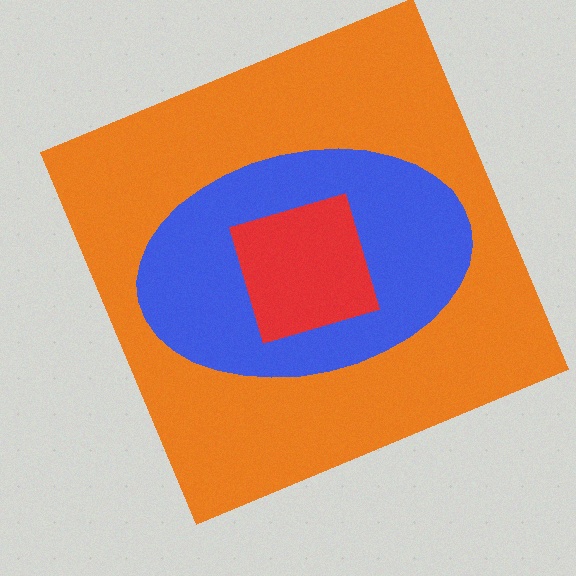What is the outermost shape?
The orange square.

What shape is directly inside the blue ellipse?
The red diamond.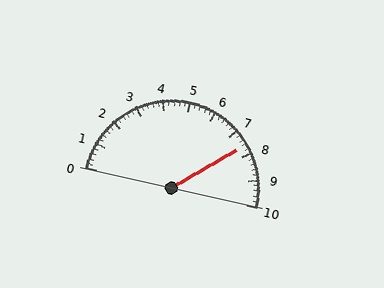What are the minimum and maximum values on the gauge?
The gauge ranges from 0 to 10.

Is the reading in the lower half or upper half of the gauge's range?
The reading is in the upper half of the range (0 to 10).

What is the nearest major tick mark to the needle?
The nearest major tick mark is 8.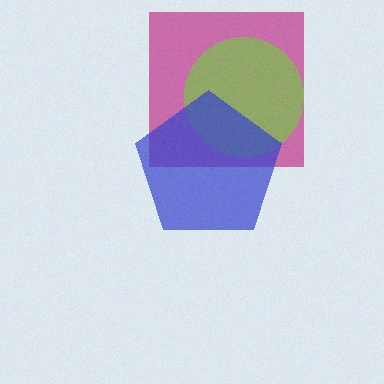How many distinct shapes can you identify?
There are 3 distinct shapes: a magenta square, a lime circle, a blue pentagon.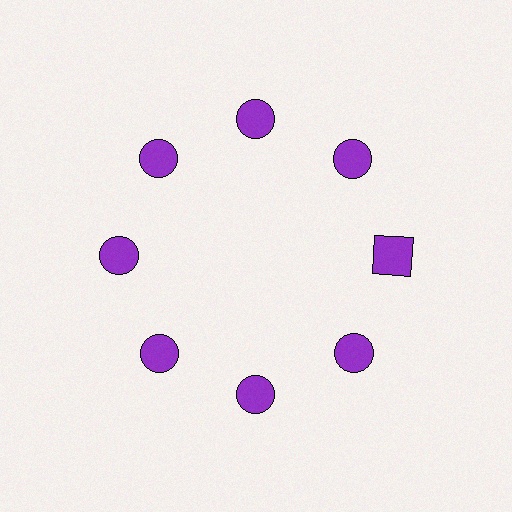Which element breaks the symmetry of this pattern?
The purple square at roughly the 3 o'clock position breaks the symmetry. All other shapes are purple circles.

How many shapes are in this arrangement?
There are 8 shapes arranged in a ring pattern.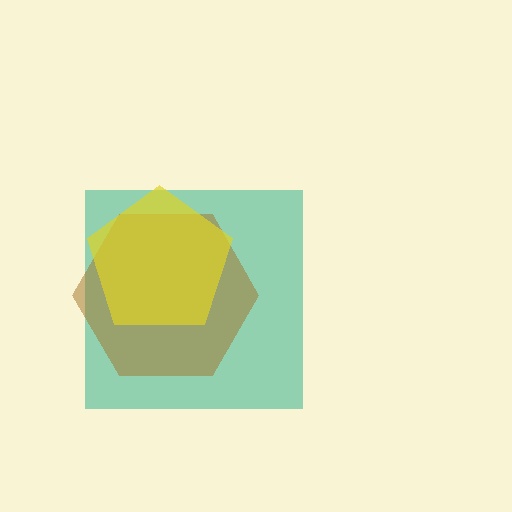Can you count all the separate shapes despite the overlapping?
Yes, there are 3 separate shapes.